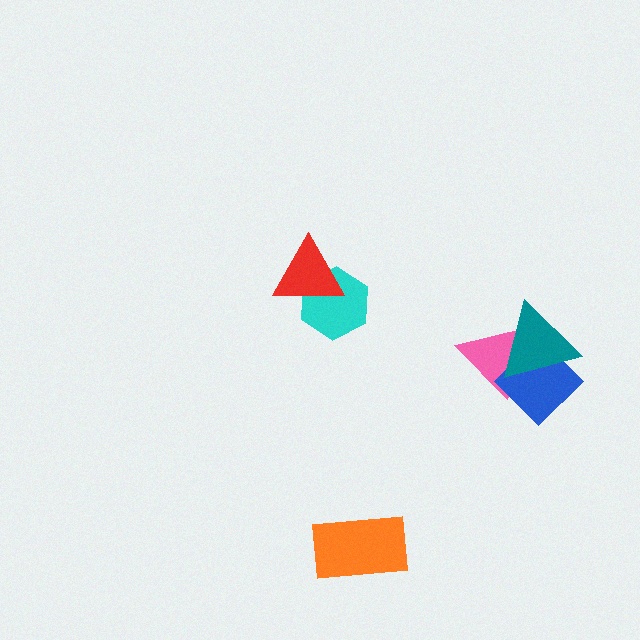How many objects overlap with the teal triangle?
2 objects overlap with the teal triangle.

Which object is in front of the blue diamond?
The teal triangle is in front of the blue diamond.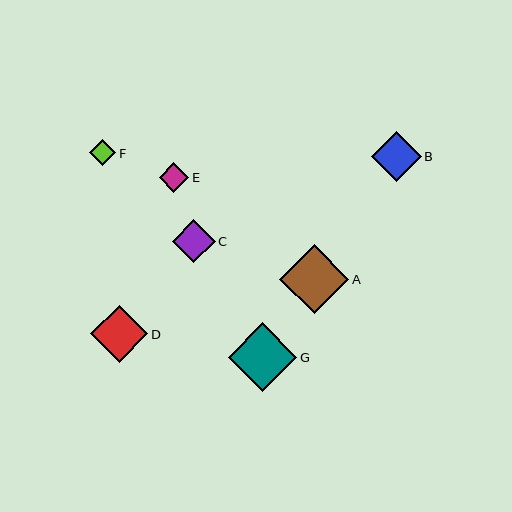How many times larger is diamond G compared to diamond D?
Diamond G is approximately 1.2 times the size of diamond D.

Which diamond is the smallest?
Diamond F is the smallest with a size of approximately 26 pixels.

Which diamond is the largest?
Diamond A is the largest with a size of approximately 69 pixels.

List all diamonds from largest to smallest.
From largest to smallest: A, G, D, B, C, E, F.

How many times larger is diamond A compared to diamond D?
Diamond A is approximately 1.2 times the size of diamond D.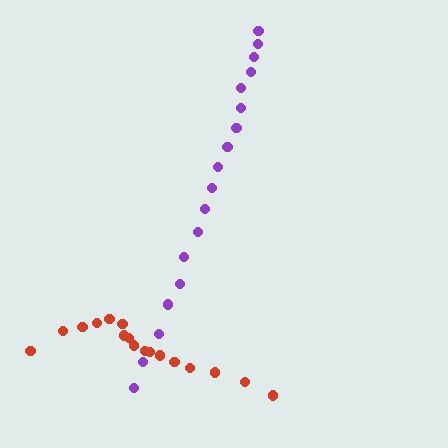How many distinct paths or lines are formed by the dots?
There are 2 distinct paths.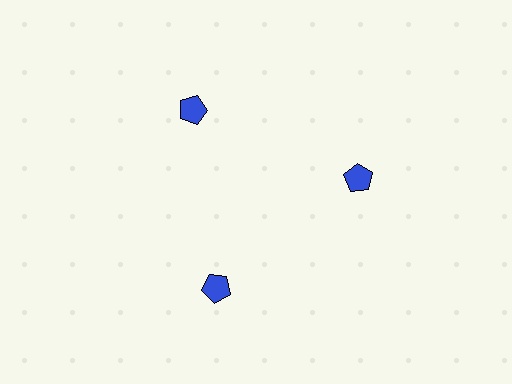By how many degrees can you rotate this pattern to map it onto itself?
The pattern maps onto itself every 120 degrees of rotation.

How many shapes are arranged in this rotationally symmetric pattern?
There are 3 shapes, arranged in 3 groups of 1.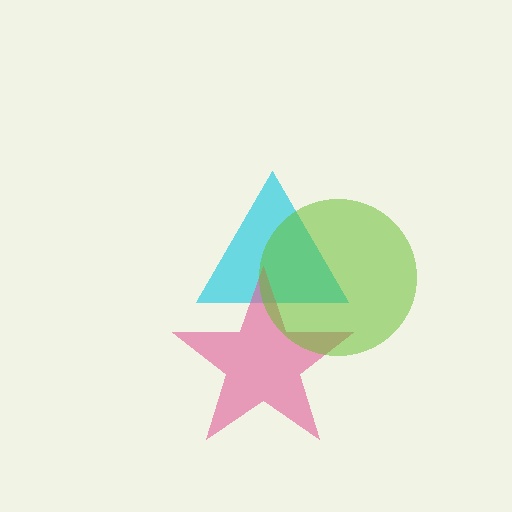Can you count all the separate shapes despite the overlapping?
Yes, there are 3 separate shapes.